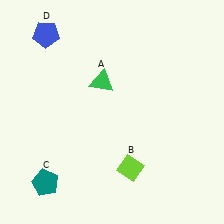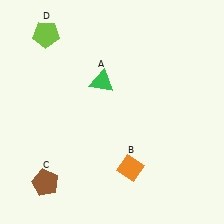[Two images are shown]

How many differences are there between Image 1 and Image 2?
There are 3 differences between the two images.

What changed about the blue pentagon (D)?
In Image 1, D is blue. In Image 2, it changed to lime.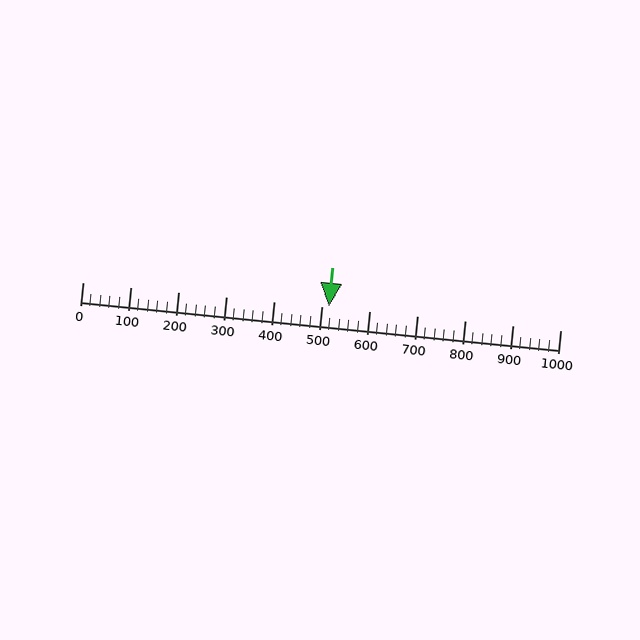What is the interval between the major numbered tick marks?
The major tick marks are spaced 100 units apart.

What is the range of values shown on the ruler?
The ruler shows values from 0 to 1000.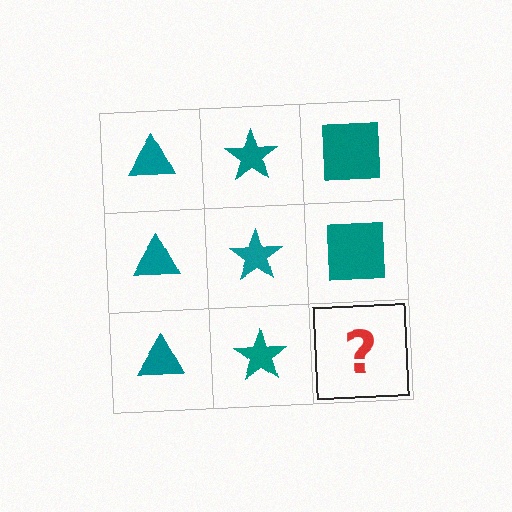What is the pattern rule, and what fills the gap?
The rule is that each column has a consistent shape. The gap should be filled with a teal square.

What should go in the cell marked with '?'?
The missing cell should contain a teal square.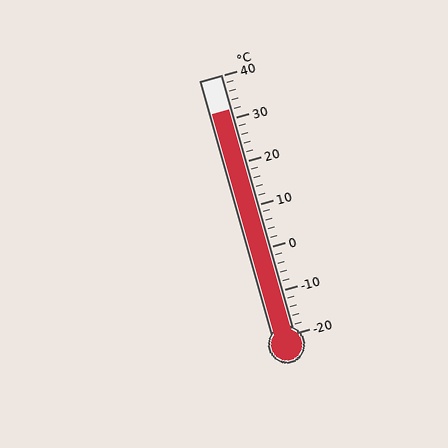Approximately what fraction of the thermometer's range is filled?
The thermometer is filled to approximately 85% of its range.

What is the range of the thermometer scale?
The thermometer scale ranges from -20°C to 40°C.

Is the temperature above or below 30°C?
The temperature is above 30°C.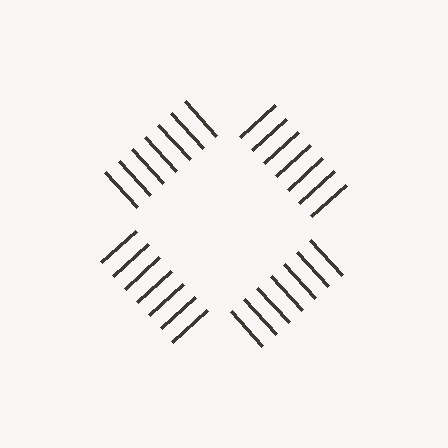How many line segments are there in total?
28 — 7 along each of the 4 edges.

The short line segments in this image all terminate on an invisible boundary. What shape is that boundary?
An illusory square — the line segments terminate on its edges but no continuous stroke is drawn.